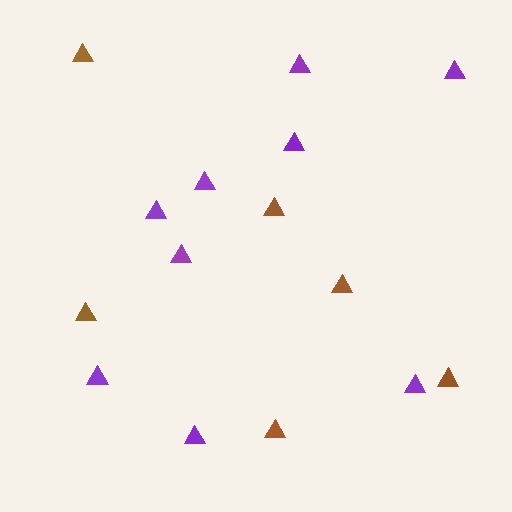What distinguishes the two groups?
There are 2 groups: one group of purple triangles (9) and one group of brown triangles (6).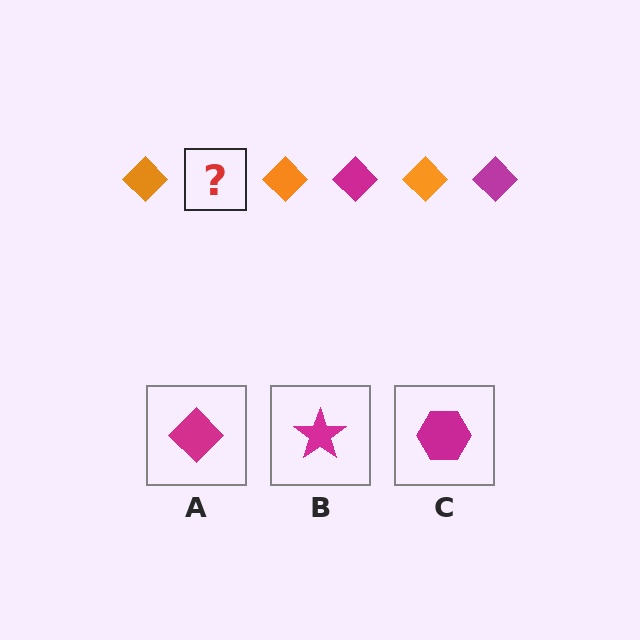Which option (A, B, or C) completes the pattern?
A.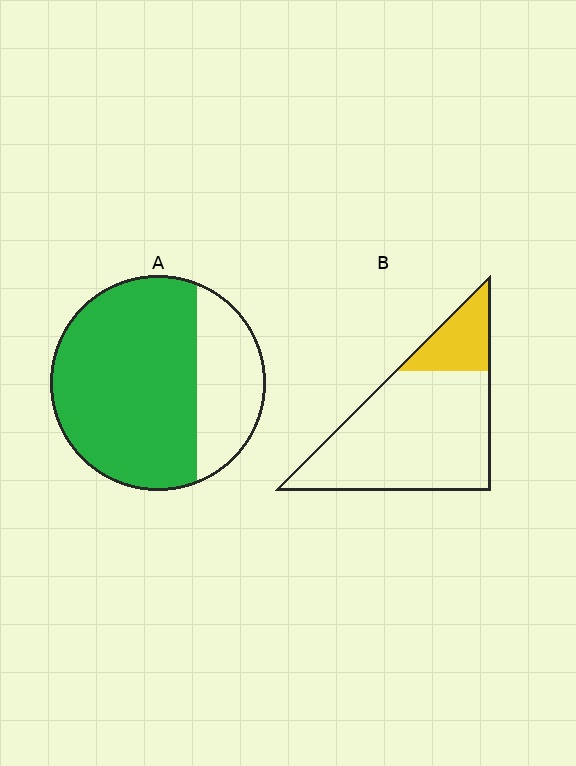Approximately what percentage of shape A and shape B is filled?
A is approximately 75% and B is approximately 20%.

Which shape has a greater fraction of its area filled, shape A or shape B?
Shape A.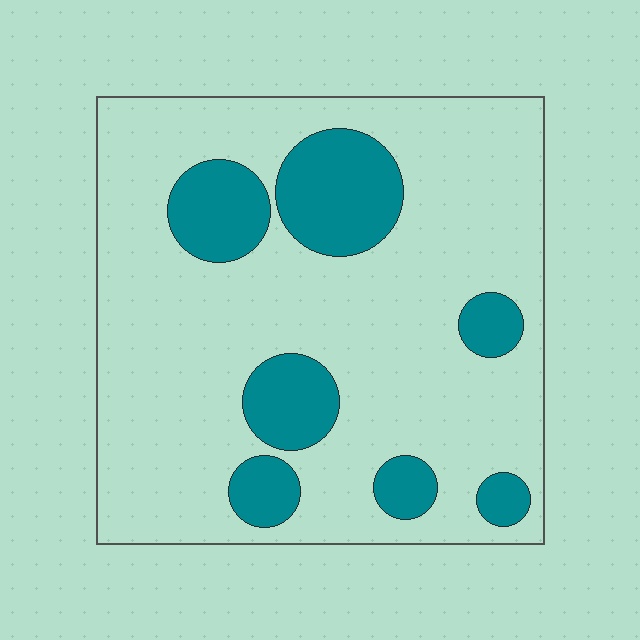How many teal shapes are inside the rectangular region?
7.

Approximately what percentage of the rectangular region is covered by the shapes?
Approximately 20%.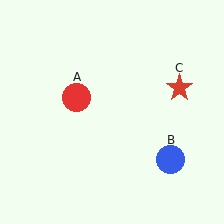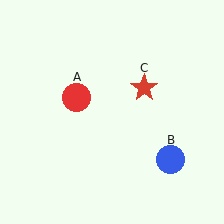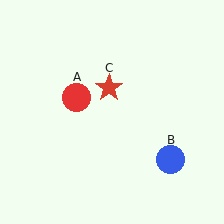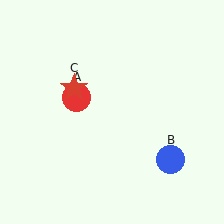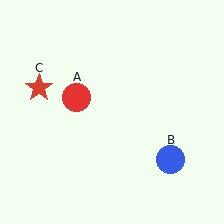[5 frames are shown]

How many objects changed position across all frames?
1 object changed position: red star (object C).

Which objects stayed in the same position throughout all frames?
Red circle (object A) and blue circle (object B) remained stationary.